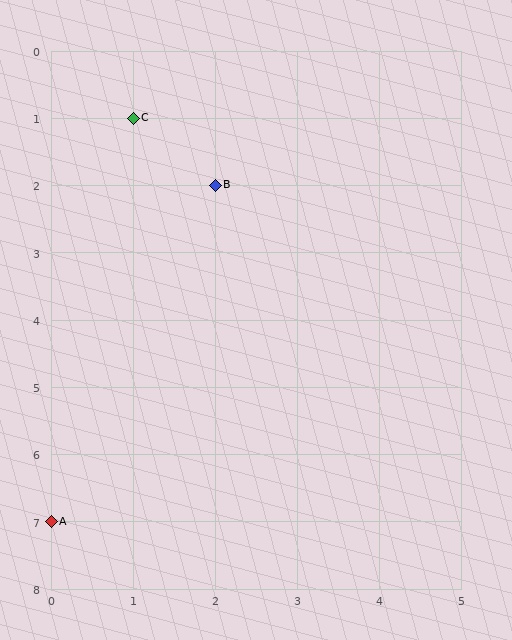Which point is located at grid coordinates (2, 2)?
Point B is at (2, 2).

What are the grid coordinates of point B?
Point B is at grid coordinates (2, 2).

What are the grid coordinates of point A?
Point A is at grid coordinates (0, 7).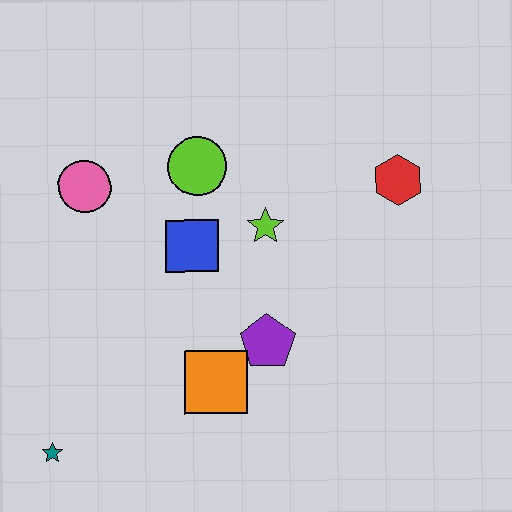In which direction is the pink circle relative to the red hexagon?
The pink circle is to the left of the red hexagon.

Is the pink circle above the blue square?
Yes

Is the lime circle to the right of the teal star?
Yes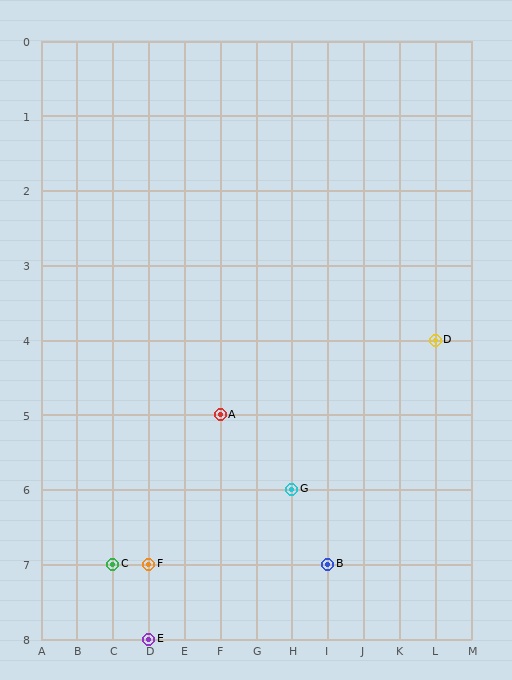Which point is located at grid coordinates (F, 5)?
Point A is at (F, 5).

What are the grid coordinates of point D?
Point D is at grid coordinates (L, 4).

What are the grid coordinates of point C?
Point C is at grid coordinates (C, 7).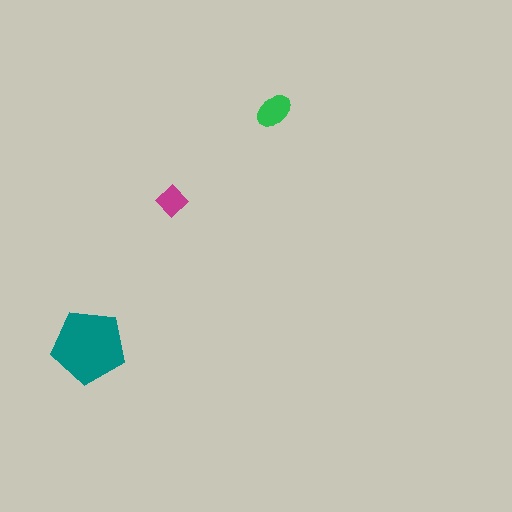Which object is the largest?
The teal pentagon.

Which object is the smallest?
The magenta diamond.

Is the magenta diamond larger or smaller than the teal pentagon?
Smaller.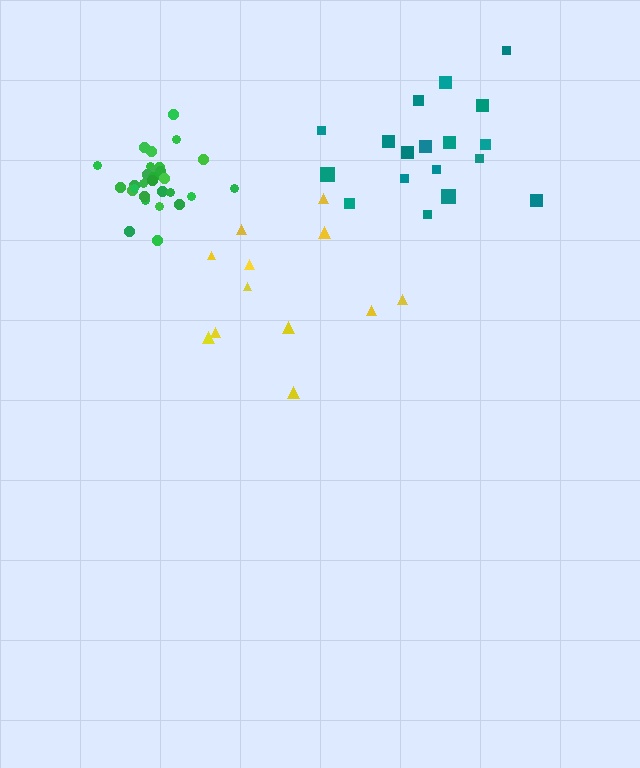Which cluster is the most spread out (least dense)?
Yellow.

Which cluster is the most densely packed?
Green.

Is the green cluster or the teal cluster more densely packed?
Green.